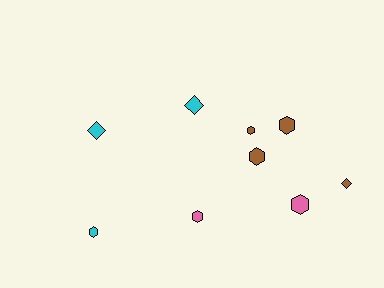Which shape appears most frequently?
Hexagon, with 6 objects.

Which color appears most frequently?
Brown, with 4 objects.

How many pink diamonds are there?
There are no pink diamonds.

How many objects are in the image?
There are 9 objects.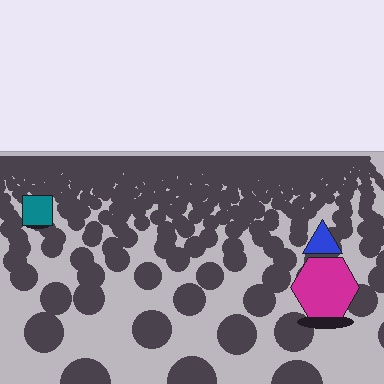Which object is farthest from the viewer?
The teal square is farthest from the viewer. It appears smaller and the ground texture around it is denser.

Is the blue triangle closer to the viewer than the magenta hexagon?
No. The magenta hexagon is closer — you can tell from the texture gradient: the ground texture is coarser near it.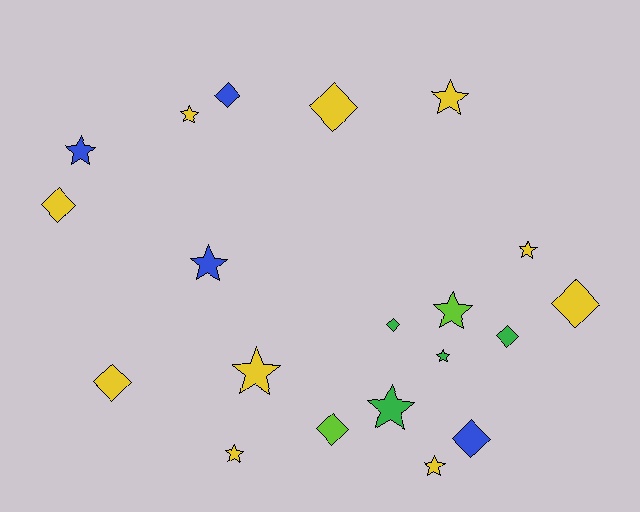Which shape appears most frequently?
Star, with 11 objects.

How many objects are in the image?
There are 20 objects.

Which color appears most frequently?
Yellow, with 10 objects.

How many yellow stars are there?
There are 6 yellow stars.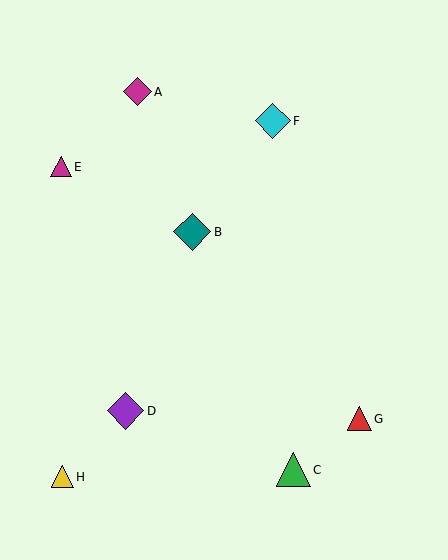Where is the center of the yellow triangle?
The center of the yellow triangle is at (62, 477).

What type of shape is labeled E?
Shape E is a magenta triangle.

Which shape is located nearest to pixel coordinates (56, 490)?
The yellow triangle (labeled H) at (62, 477) is nearest to that location.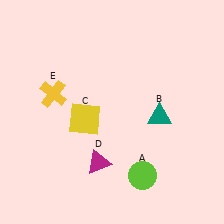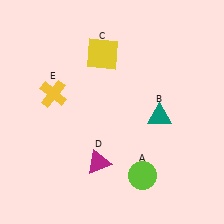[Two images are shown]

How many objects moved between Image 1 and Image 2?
1 object moved between the two images.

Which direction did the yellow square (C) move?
The yellow square (C) moved up.